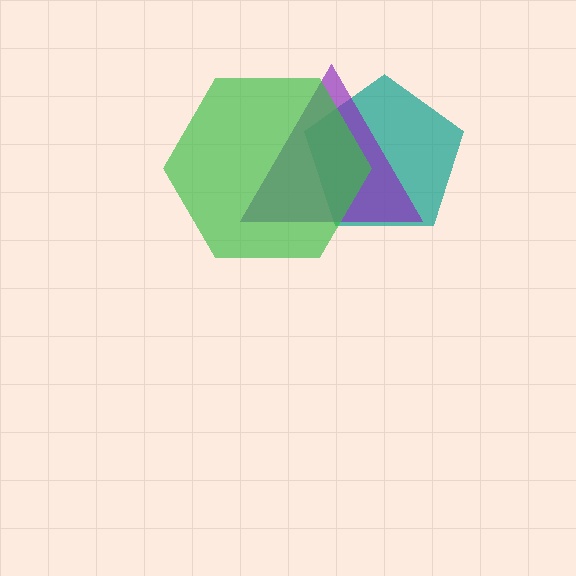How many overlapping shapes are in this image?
There are 3 overlapping shapes in the image.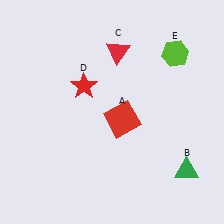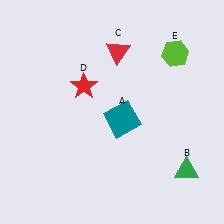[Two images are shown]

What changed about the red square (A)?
In Image 1, A is red. In Image 2, it changed to teal.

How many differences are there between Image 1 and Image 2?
There is 1 difference between the two images.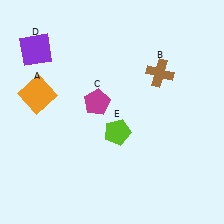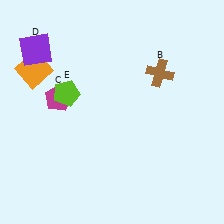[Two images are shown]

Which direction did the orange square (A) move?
The orange square (A) moved up.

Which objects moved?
The objects that moved are: the orange square (A), the magenta pentagon (C), the lime pentagon (E).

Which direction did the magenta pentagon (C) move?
The magenta pentagon (C) moved left.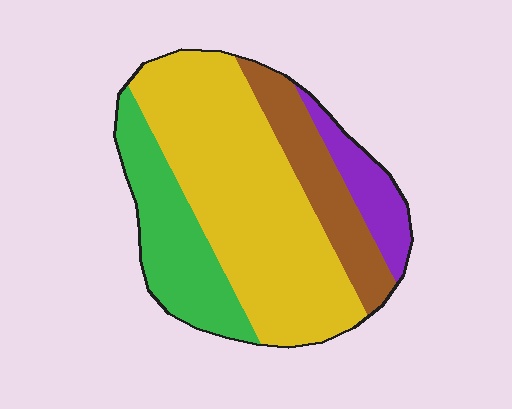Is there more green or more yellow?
Yellow.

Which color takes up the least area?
Purple, at roughly 10%.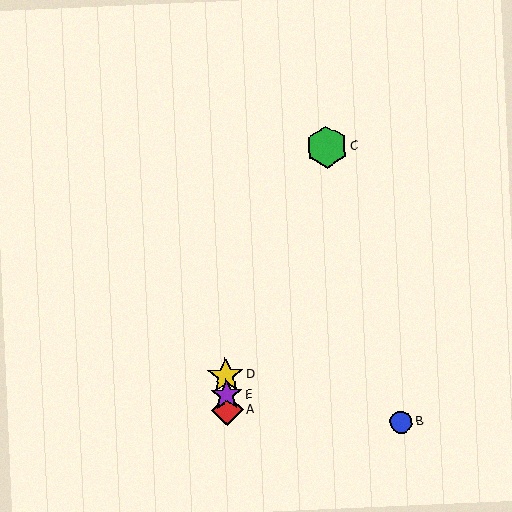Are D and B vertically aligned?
No, D is at x≈226 and B is at x≈401.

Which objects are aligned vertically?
Objects A, D, E are aligned vertically.